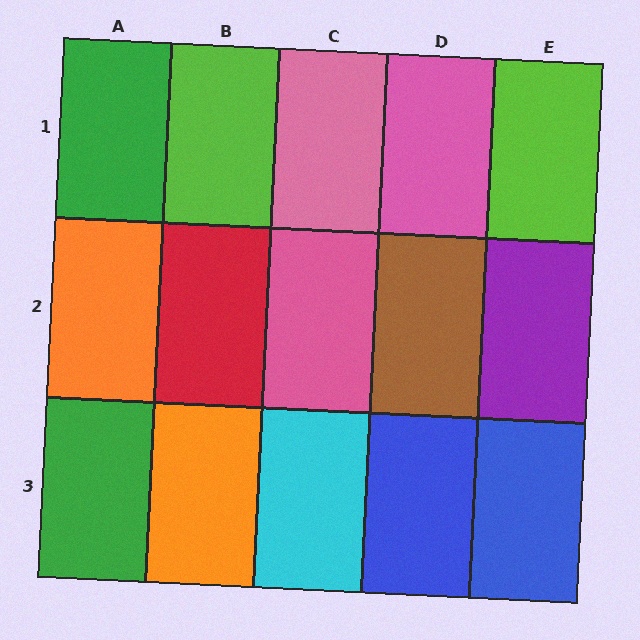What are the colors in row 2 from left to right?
Orange, red, pink, brown, purple.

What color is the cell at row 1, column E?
Lime.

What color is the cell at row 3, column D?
Blue.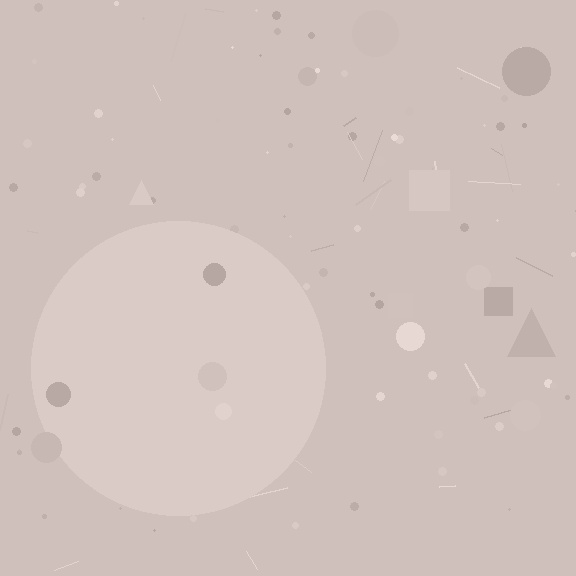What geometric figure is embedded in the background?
A circle is embedded in the background.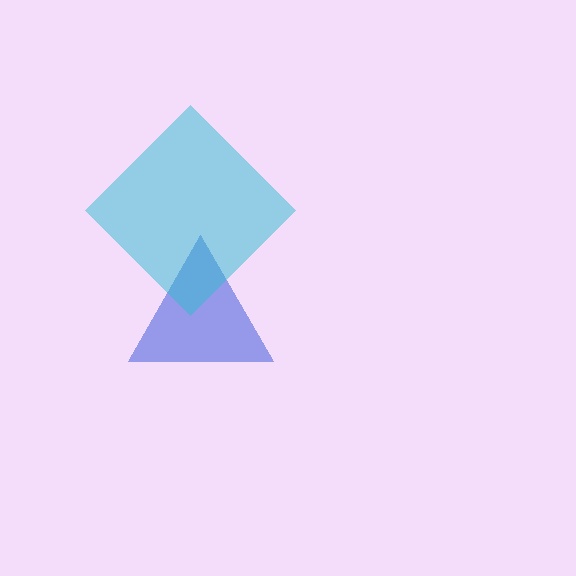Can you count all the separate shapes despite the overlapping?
Yes, there are 2 separate shapes.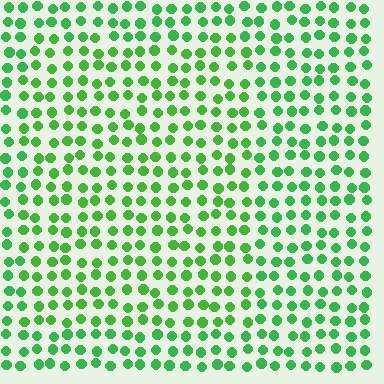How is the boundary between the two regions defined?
The boundary is defined purely by a slight shift in hue (about 18 degrees). Spacing, size, and orientation are identical on both sides.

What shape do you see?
I see a rectangle.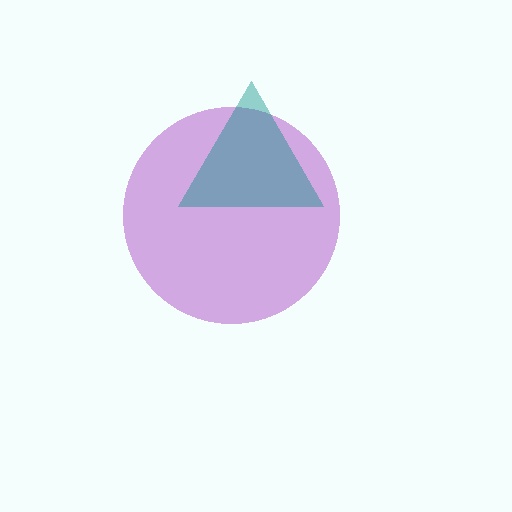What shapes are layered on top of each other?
The layered shapes are: a purple circle, a teal triangle.